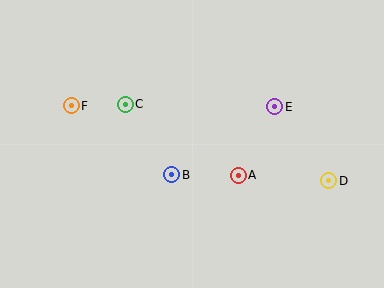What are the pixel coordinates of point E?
Point E is at (275, 107).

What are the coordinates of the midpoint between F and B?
The midpoint between F and B is at (121, 140).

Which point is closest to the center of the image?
Point B at (172, 175) is closest to the center.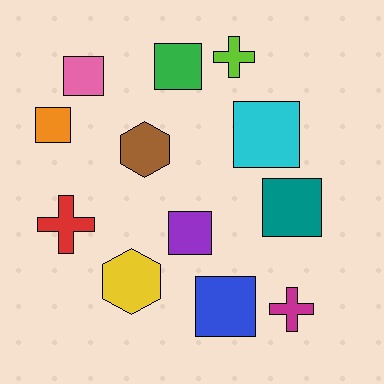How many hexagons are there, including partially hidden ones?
There are 2 hexagons.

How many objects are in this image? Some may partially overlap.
There are 12 objects.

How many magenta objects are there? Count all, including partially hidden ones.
There is 1 magenta object.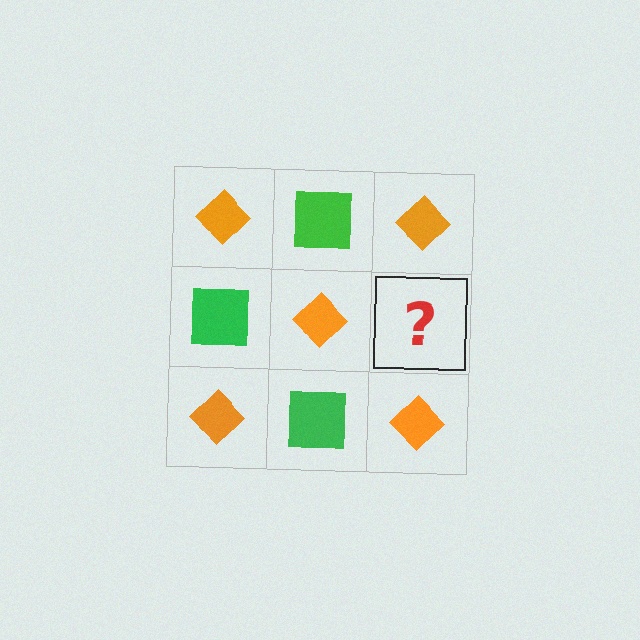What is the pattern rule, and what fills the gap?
The rule is that it alternates orange diamond and green square in a checkerboard pattern. The gap should be filled with a green square.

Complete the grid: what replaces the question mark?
The question mark should be replaced with a green square.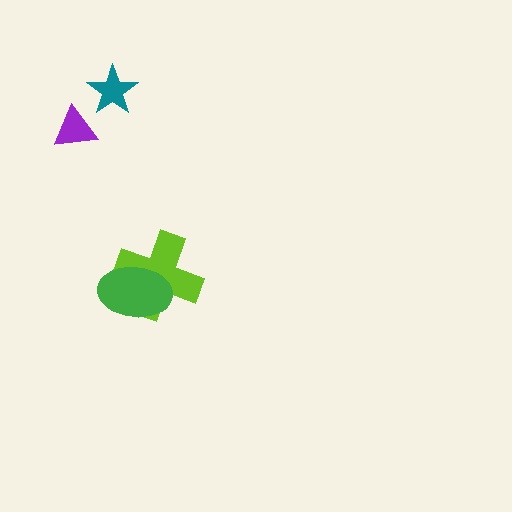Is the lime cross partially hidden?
Yes, it is partially covered by another shape.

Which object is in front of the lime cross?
The green ellipse is in front of the lime cross.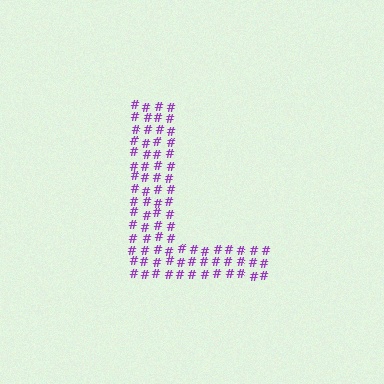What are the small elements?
The small elements are hash symbols.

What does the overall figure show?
The overall figure shows the letter L.